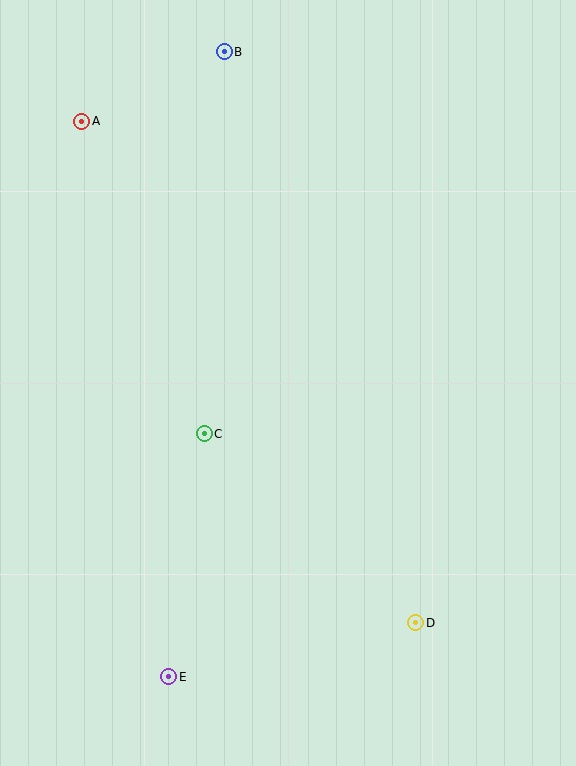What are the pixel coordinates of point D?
Point D is at (416, 623).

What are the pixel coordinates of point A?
Point A is at (82, 121).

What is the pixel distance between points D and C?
The distance between D and C is 283 pixels.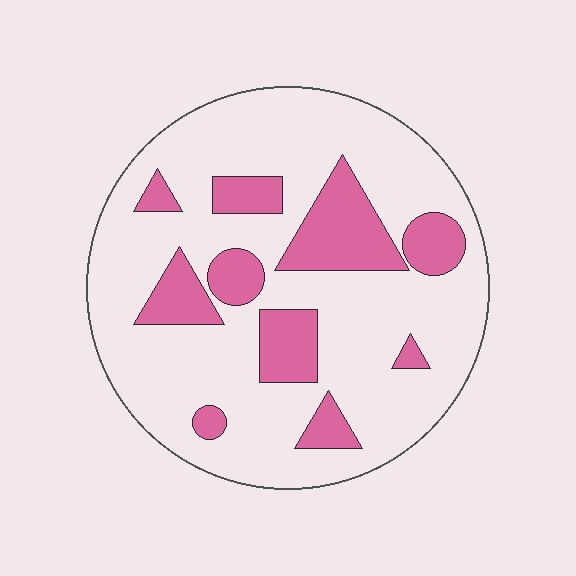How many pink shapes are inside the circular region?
10.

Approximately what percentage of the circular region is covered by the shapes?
Approximately 25%.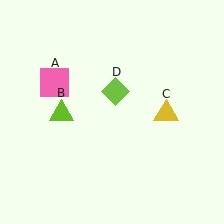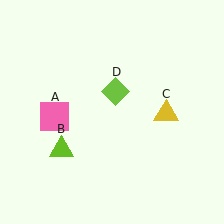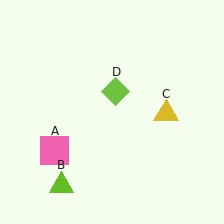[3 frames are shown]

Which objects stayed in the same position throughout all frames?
Yellow triangle (object C) and lime diamond (object D) remained stationary.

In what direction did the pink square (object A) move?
The pink square (object A) moved down.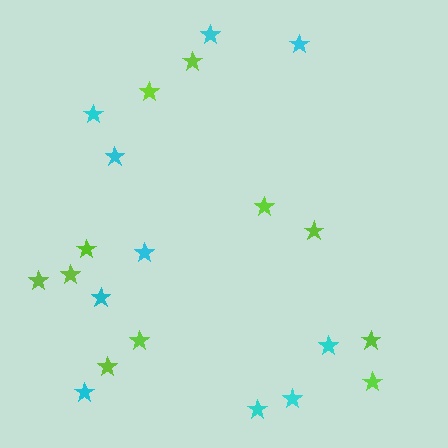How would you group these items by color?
There are 2 groups: one group of cyan stars (10) and one group of lime stars (11).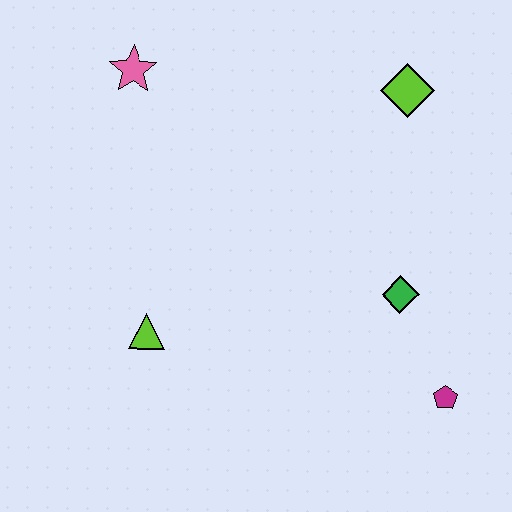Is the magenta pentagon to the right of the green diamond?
Yes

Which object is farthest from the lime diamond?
The lime triangle is farthest from the lime diamond.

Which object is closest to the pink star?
The lime triangle is closest to the pink star.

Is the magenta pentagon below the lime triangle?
Yes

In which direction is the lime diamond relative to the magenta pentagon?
The lime diamond is above the magenta pentagon.